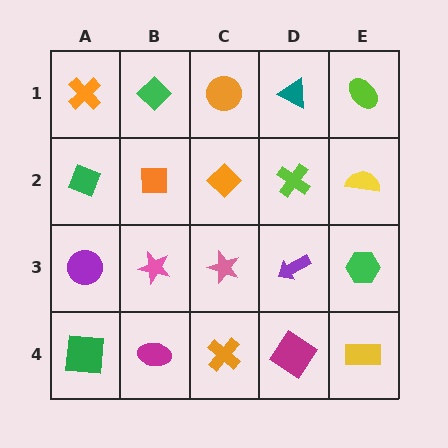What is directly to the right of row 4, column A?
A magenta ellipse.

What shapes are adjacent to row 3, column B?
An orange square (row 2, column B), a magenta ellipse (row 4, column B), a purple circle (row 3, column A), a pink star (row 3, column C).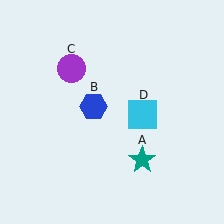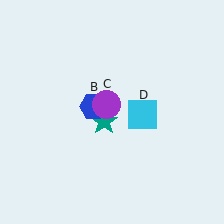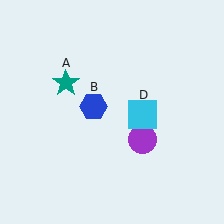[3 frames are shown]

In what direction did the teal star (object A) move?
The teal star (object A) moved up and to the left.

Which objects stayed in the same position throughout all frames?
Blue hexagon (object B) and cyan square (object D) remained stationary.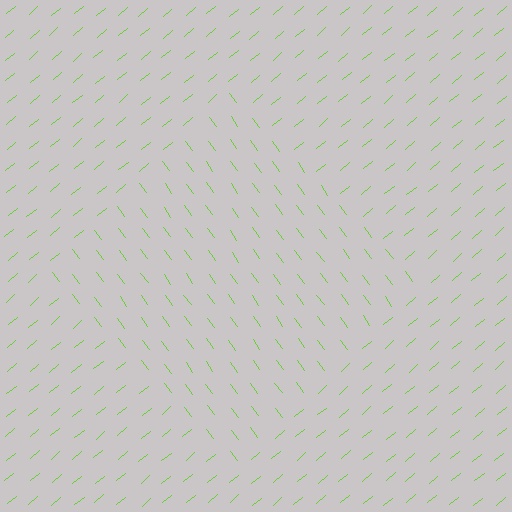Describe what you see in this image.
The image is filled with small lime line segments. A diamond region in the image has lines oriented differently from the surrounding lines, creating a visible texture boundary.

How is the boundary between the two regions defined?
The boundary is defined purely by a change in line orientation (approximately 86 degrees difference). All lines are the same color and thickness.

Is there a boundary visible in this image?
Yes, there is a texture boundary formed by a change in line orientation.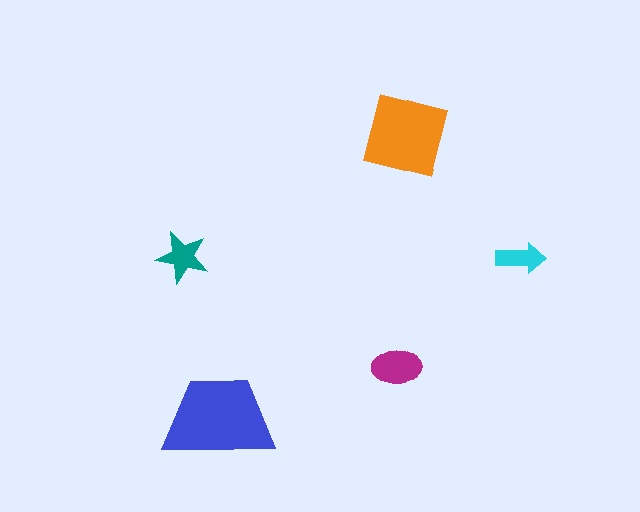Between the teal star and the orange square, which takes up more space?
The orange square.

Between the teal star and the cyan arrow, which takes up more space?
The teal star.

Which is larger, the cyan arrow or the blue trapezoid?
The blue trapezoid.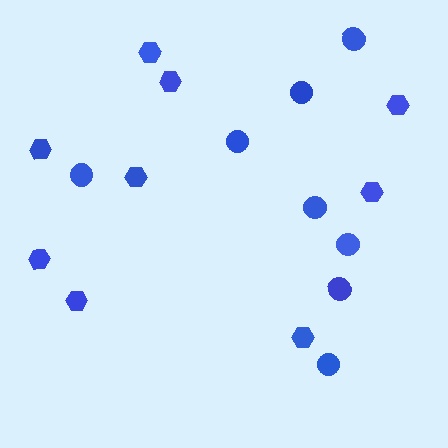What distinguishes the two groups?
There are 2 groups: one group of circles (8) and one group of hexagons (9).